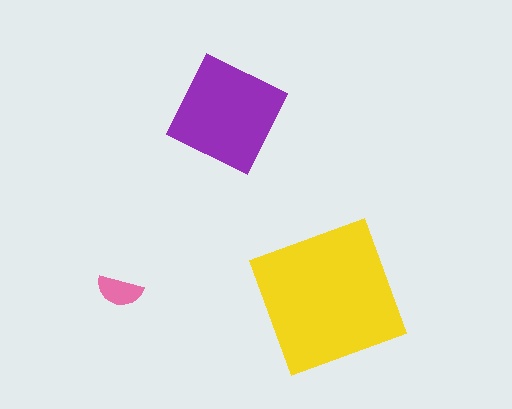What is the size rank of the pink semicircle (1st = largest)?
3rd.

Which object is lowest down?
The yellow square is bottommost.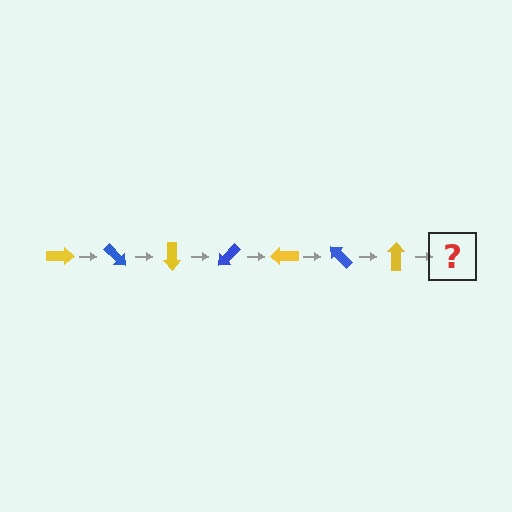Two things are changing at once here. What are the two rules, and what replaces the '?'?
The two rules are that it rotates 45 degrees each step and the color cycles through yellow and blue. The '?' should be a blue arrow, rotated 315 degrees from the start.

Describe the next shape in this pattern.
It should be a blue arrow, rotated 315 degrees from the start.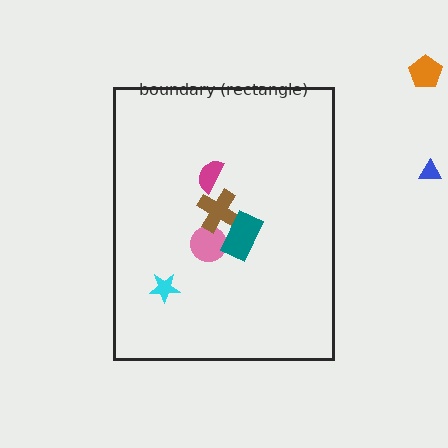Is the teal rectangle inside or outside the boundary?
Inside.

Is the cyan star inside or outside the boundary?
Inside.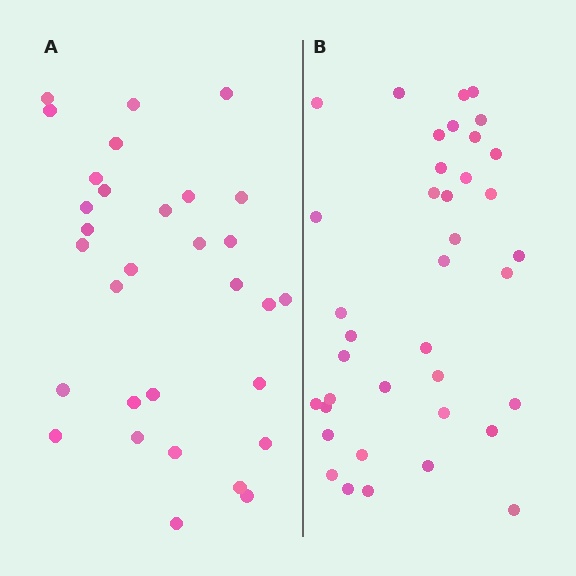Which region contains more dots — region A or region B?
Region B (the right region) has more dots.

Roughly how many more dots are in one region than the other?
Region B has roughly 8 or so more dots than region A.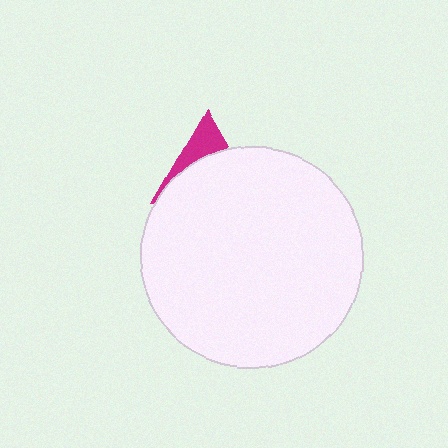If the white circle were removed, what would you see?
You would see the complete magenta triangle.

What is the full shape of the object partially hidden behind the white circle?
The partially hidden object is a magenta triangle.